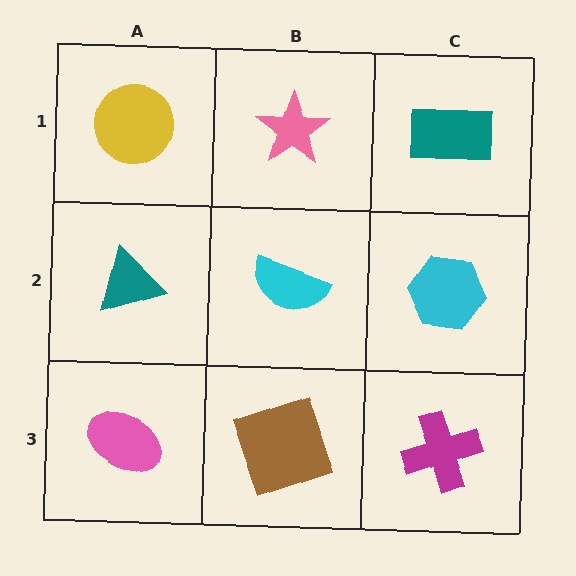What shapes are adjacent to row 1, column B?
A cyan semicircle (row 2, column B), a yellow circle (row 1, column A), a teal rectangle (row 1, column C).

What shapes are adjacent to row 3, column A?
A teal triangle (row 2, column A), a brown square (row 3, column B).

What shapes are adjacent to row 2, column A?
A yellow circle (row 1, column A), a pink ellipse (row 3, column A), a cyan semicircle (row 2, column B).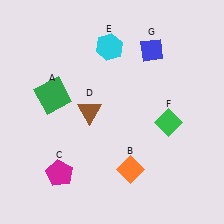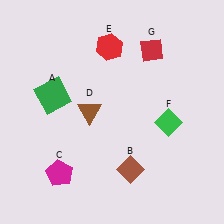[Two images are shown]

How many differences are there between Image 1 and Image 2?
There are 3 differences between the two images.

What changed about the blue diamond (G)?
In Image 1, G is blue. In Image 2, it changed to red.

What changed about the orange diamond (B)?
In Image 1, B is orange. In Image 2, it changed to brown.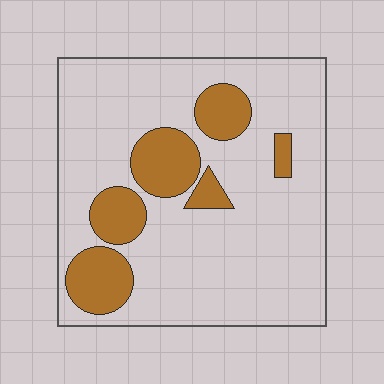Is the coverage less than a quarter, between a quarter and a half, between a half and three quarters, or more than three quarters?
Less than a quarter.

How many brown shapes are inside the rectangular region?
6.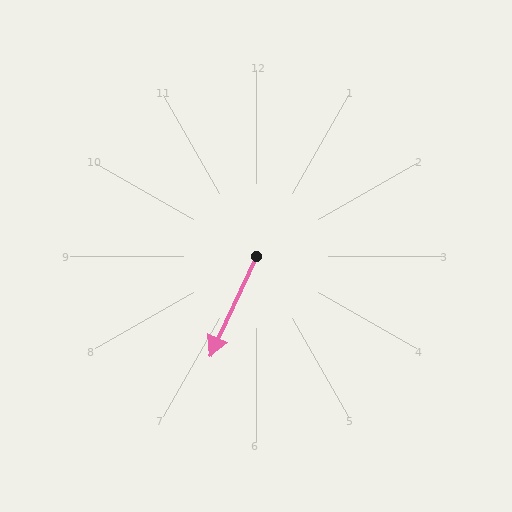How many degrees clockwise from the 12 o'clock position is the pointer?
Approximately 205 degrees.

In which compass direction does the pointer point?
Southwest.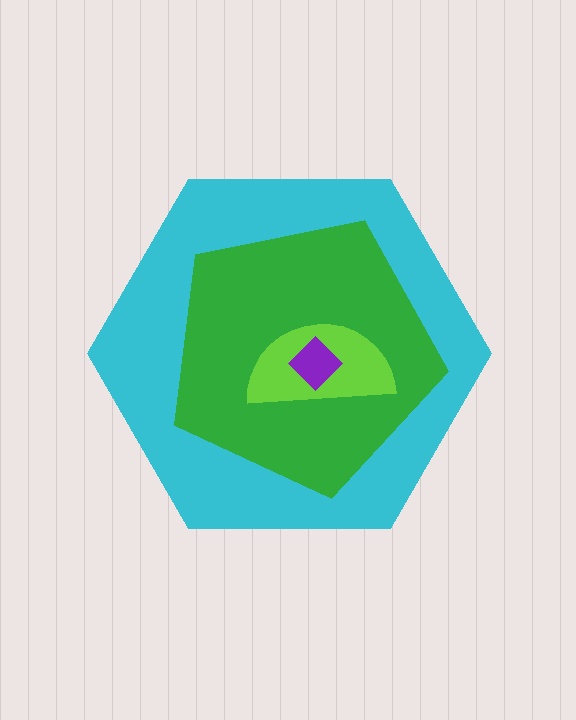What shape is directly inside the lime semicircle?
The purple diamond.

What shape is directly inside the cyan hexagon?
The green pentagon.